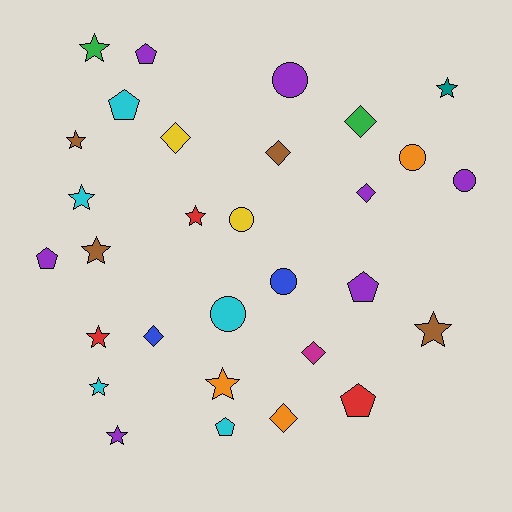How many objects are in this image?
There are 30 objects.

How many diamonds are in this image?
There are 7 diamonds.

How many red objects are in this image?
There are 3 red objects.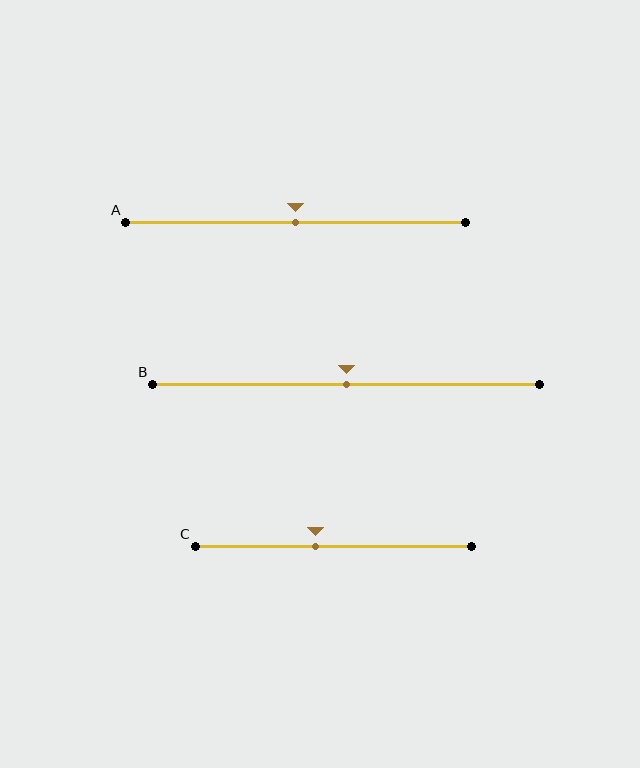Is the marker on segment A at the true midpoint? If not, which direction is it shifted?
Yes, the marker on segment A is at the true midpoint.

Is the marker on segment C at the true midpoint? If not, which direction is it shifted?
No, the marker on segment C is shifted to the left by about 6% of the segment length.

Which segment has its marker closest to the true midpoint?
Segment A has its marker closest to the true midpoint.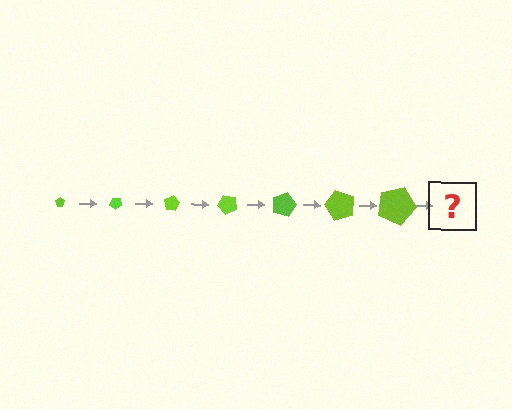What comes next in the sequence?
The next element should be a pentagon, larger than the previous one and rotated 280 degrees from the start.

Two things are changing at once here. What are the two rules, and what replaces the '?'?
The two rules are that the pentagon grows larger each step and it rotates 40 degrees each step. The '?' should be a pentagon, larger than the previous one and rotated 280 degrees from the start.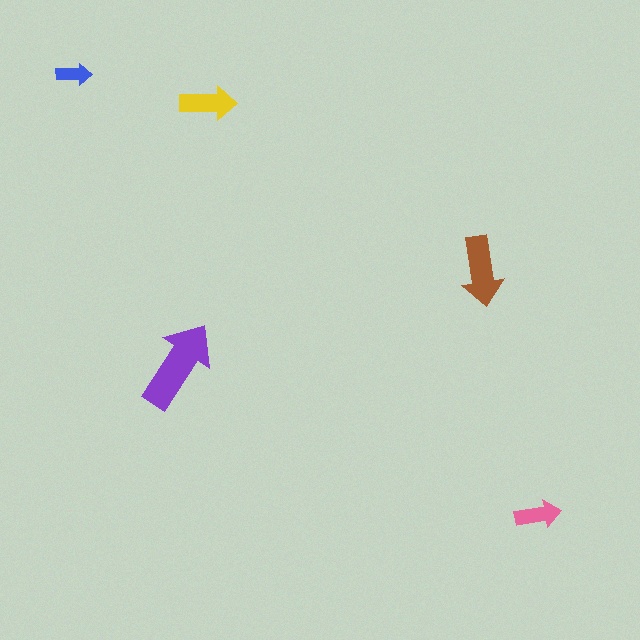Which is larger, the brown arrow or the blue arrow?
The brown one.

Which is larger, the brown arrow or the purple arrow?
The purple one.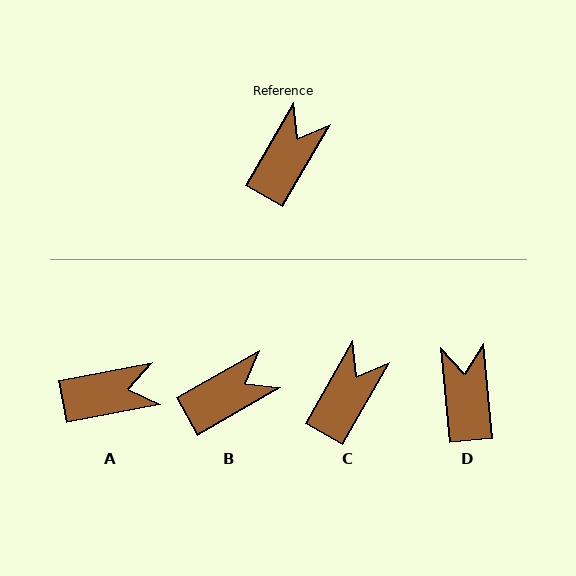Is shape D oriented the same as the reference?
No, it is off by about 35 degrees.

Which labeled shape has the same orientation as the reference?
C.